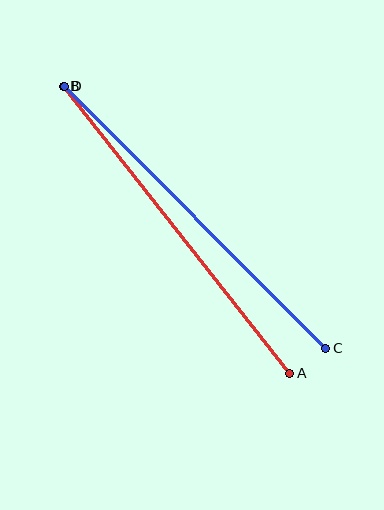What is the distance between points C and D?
The distance is approximately 370 pixels.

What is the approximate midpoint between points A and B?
The midpoint is at approximately (177, 230) pixels.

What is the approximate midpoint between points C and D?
The midpoint is at approximately (195, 217) pixels.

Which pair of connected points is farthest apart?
Points C and D are farthest apart.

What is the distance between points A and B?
The distance is approximately 366 pixels.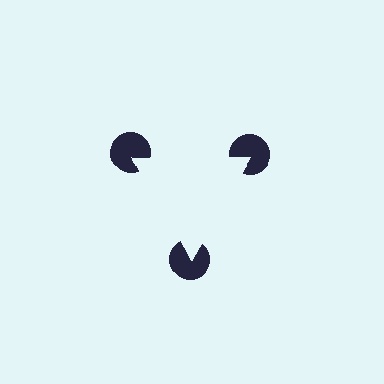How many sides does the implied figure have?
3 sides.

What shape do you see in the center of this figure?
An illusory triangle — its edges are inferred from the aligned wedge cuts in the pac-man discs, not physically drawn.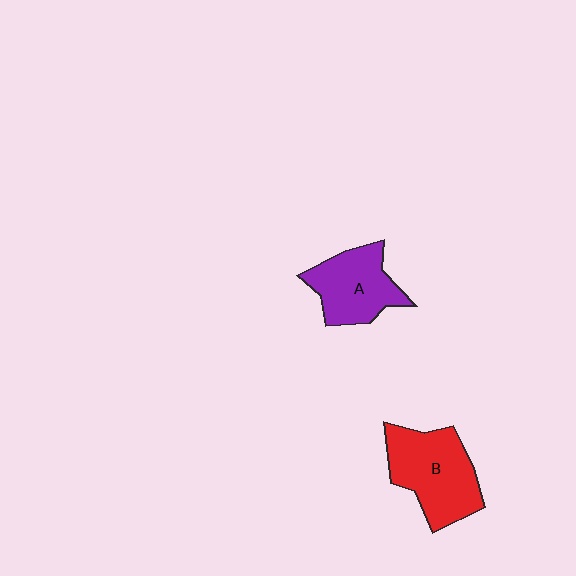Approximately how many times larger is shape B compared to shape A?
Approximately 1.2 times.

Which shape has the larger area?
Shape B (red).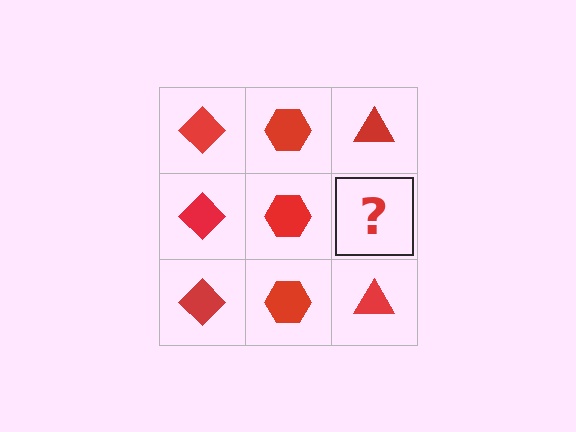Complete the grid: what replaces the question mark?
The question mark should be replaced with a red triangle.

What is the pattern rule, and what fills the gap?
The rule is that each column has a consistent shape. The gap should be filled with a red triangle.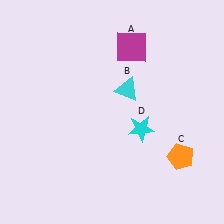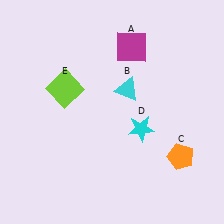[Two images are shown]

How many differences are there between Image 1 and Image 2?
There is 1 difference between the two images.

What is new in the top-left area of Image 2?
A lime square (E) was added in the top-left area of Image 2.